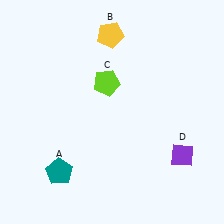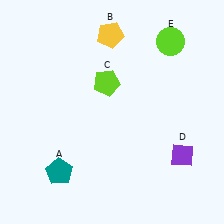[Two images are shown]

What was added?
A lime circle (E) was added in Image 2.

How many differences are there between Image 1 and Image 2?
There is 1 difference between the two images.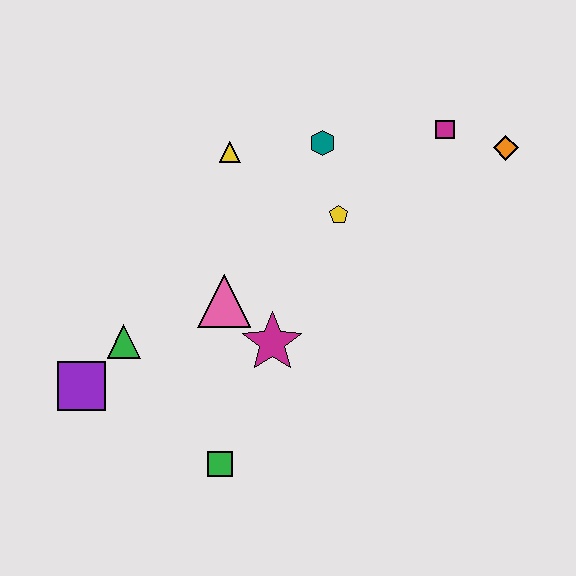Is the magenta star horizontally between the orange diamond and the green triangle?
Yes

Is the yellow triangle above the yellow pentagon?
Yes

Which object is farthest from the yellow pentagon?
The purple square is farthest from the yellow pentagon.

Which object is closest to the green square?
The magenta star is closest to the green square.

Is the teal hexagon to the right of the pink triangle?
Yes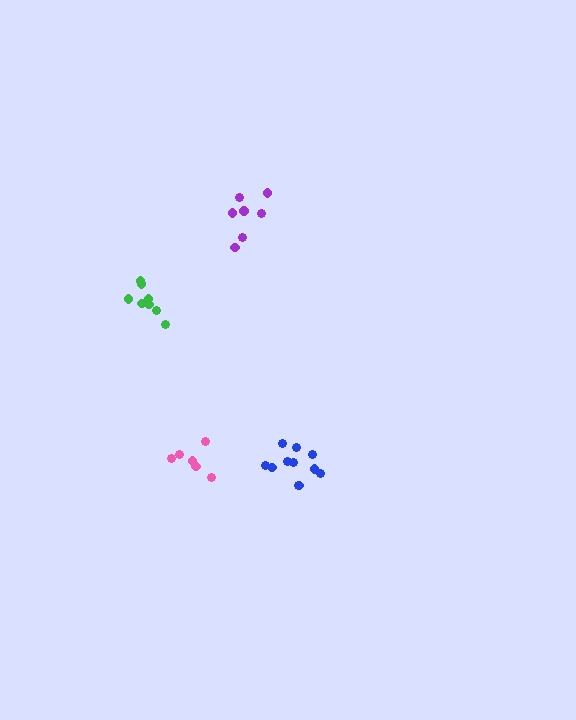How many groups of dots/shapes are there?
There are 4 groups.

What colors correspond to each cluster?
The clusters are colored: blue, pink, green, purple.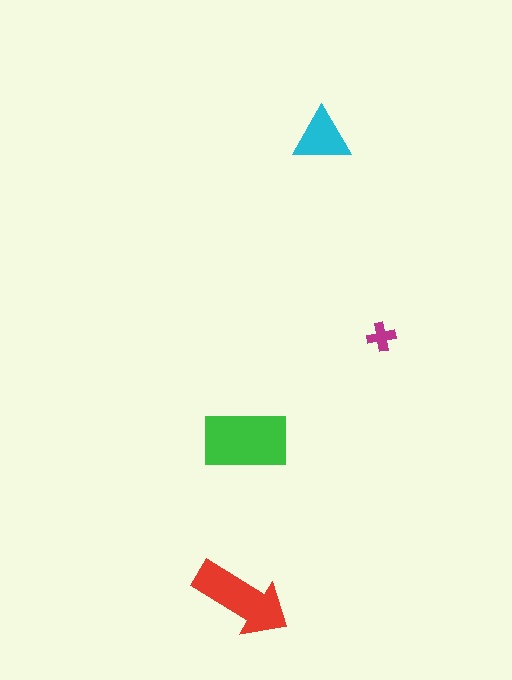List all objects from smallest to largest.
The magenta cross, the cyan triangle, the red arrow, the green rectangle.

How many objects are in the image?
There are 4 objects in the image.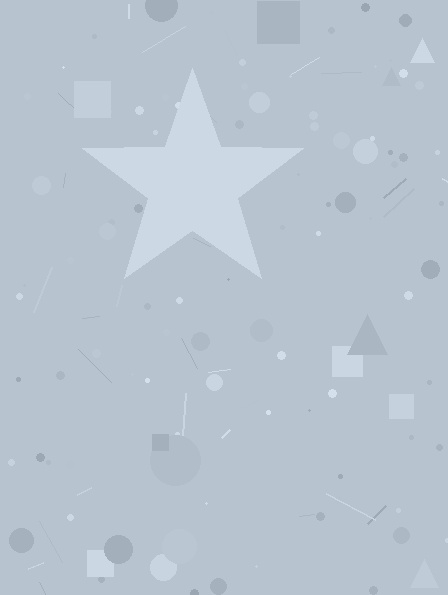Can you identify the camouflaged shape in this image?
The camouflaged shape is a star.